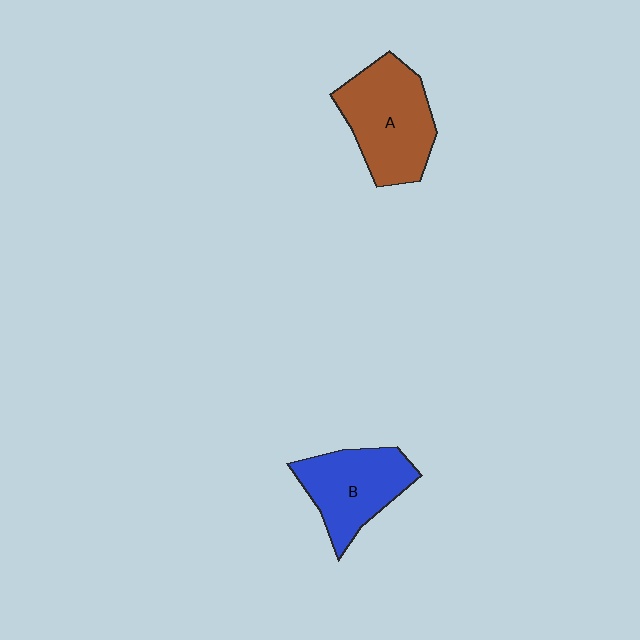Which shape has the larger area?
Shape A (brown).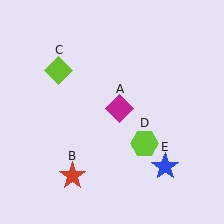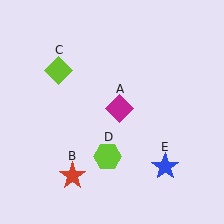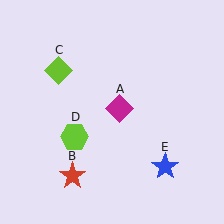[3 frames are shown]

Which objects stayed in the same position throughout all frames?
Magenta diamond (object A) and red star (object B) and lime diamond (object C) and blue star (object E) remained stationary.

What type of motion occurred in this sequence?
The lime hexagon (object D) rotated clockwise around the center of the scene.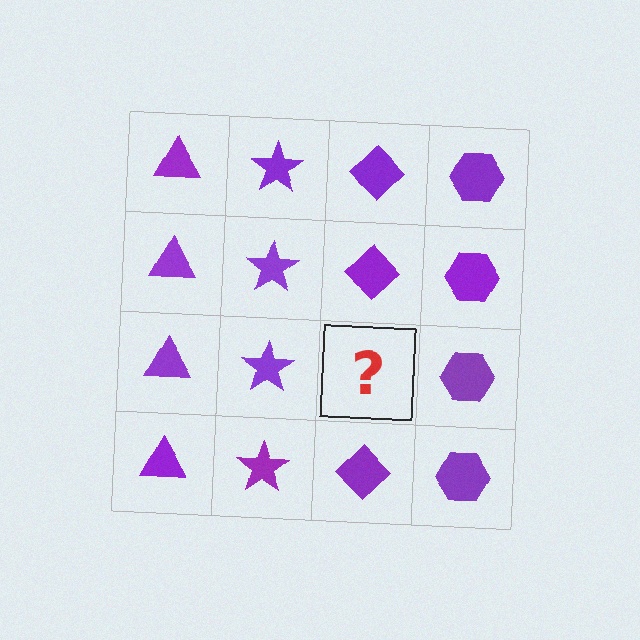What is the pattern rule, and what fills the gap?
The rule is that each column has a consistent shape. The gap should be filled with a purple diamond.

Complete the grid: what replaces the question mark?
The question mark should be replaced with a purple diamond.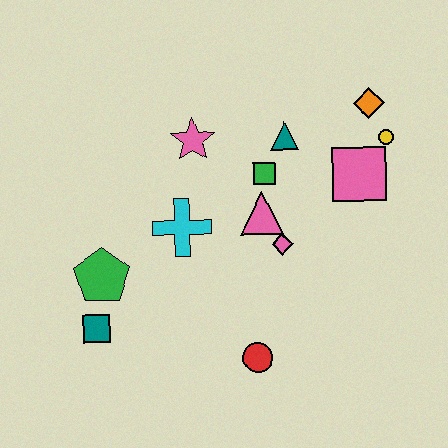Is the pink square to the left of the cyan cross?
No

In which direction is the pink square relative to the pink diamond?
The pink square is to the right of the pink diamond.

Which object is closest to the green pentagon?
The teal square is closest to the green pentagon.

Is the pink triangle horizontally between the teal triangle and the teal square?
Yes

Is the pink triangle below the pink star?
Yes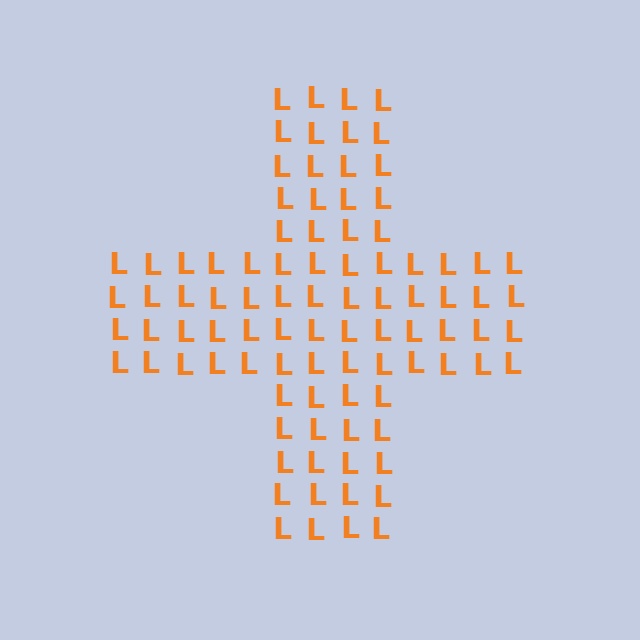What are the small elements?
The small elements are letter L's.